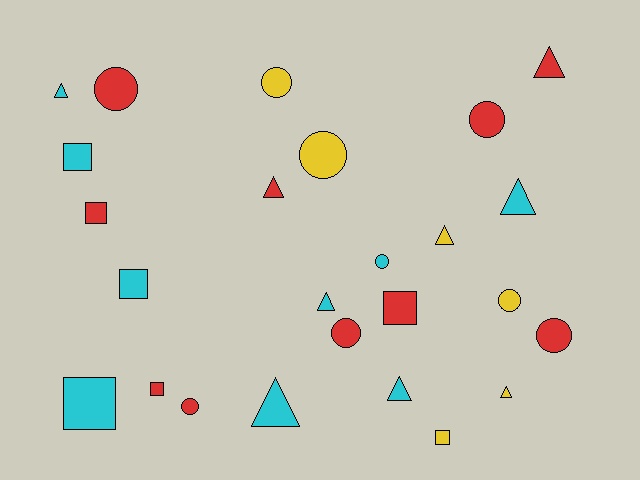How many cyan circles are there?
There is 1 cyan circle.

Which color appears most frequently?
Red, with 10 objects.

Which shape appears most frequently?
Circle, with 9 objects.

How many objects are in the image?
There are 25 objects.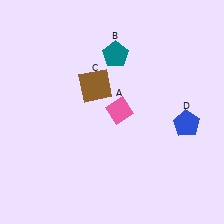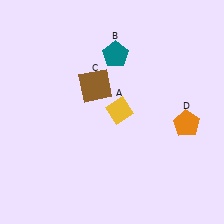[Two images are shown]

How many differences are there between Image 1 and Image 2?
There are 2 differences between the two images.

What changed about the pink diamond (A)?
In Image 1, A is pink. In Image 2, it changed to yellow.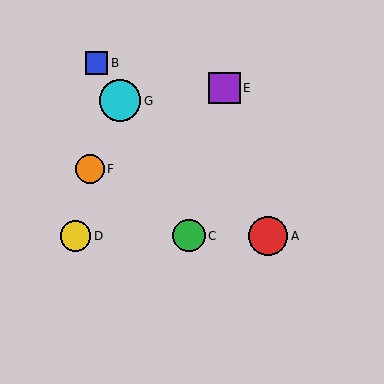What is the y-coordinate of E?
Object E is at y≈88.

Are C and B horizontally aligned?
No, C is at y≈236 and B is at y≈63.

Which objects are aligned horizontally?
Objects A, C, D are aligned horizontally.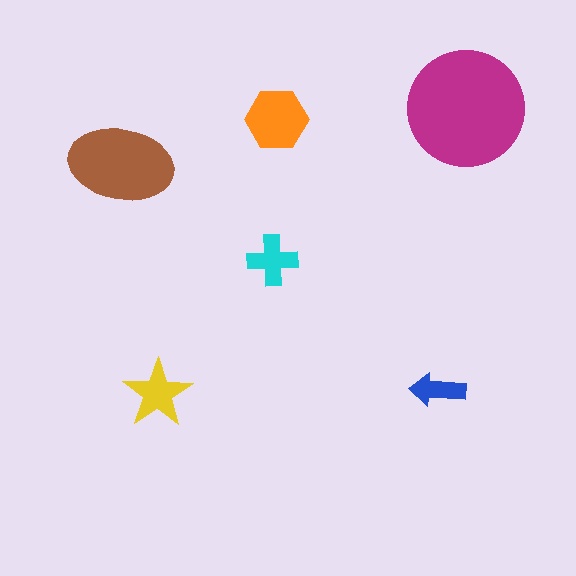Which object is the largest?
The magenta circle.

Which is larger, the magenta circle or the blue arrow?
The magenta circle.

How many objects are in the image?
There are 6 objects in the image.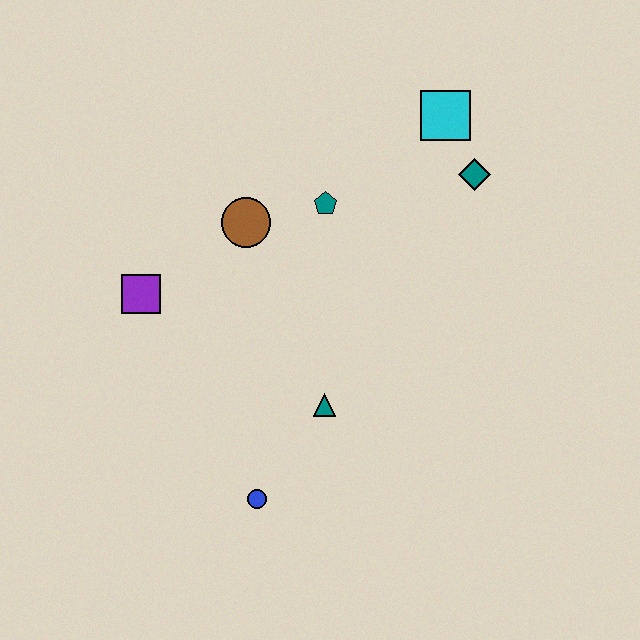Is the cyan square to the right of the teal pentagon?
Yes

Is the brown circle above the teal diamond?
No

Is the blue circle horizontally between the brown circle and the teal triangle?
Yes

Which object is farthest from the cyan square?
The blue circle is farthest from the cyan square.